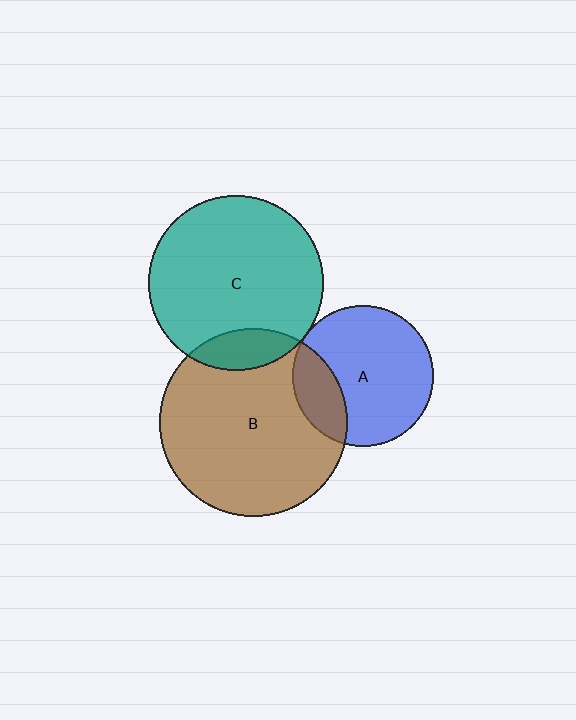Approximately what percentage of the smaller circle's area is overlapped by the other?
Approximately 20%.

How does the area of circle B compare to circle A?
Approximately 1.8 times.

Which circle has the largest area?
Circle B (brown).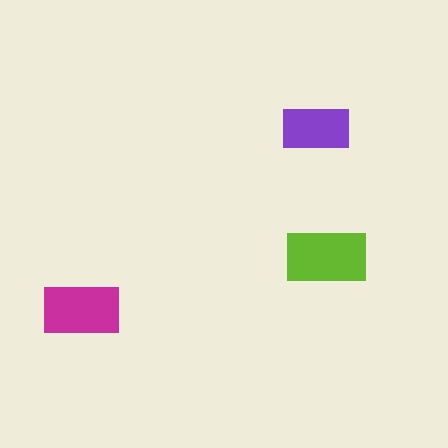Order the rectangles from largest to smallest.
the lime one, the magenta one, the purple one.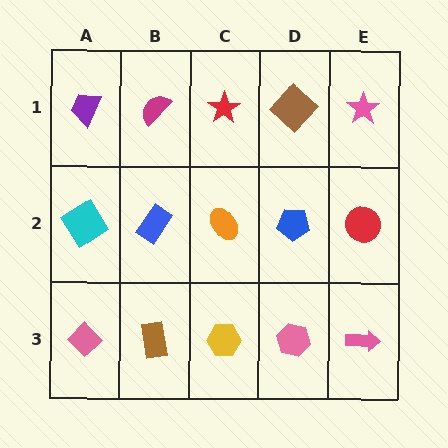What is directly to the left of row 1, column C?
A magenta semicircle.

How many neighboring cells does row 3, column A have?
2.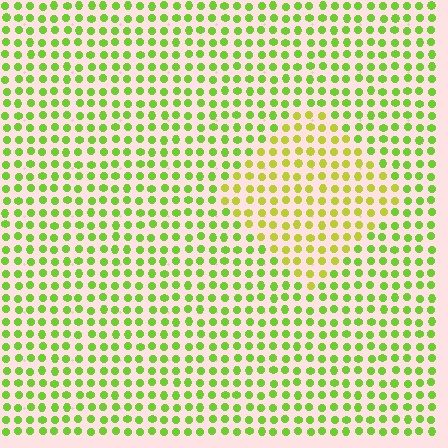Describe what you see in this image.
The image is filled with small lime elements in a uniform arrangement. A diamond-shaped region is visible where the elements are tinted to a slightly different hue, forming a subtle color boundary.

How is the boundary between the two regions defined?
The boundary is defined purely by a slight shift in hue (about 29 degrees). Spacing, size, and orientation are identical on both sides.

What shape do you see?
I see a diamond.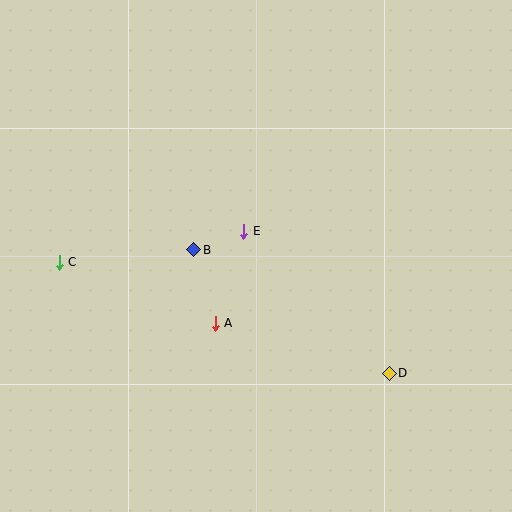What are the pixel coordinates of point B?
Point B is at (194, 250).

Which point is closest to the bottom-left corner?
Point C is closest to the bottom-left corner.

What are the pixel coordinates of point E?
Point E is at (244, 231).